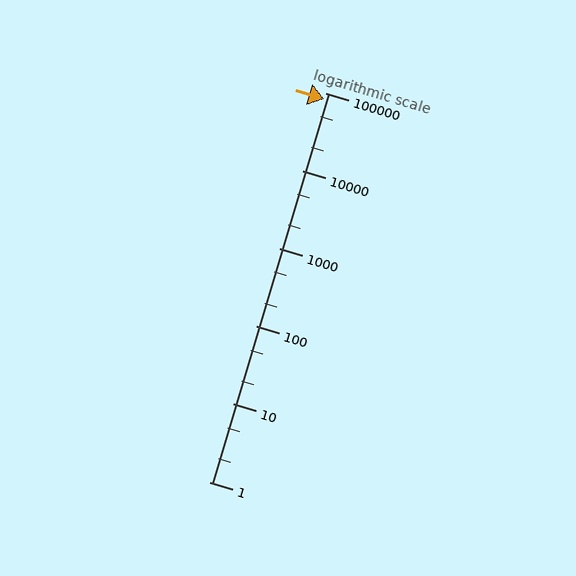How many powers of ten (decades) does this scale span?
The scale spans 5 decades, from 1 to 100000.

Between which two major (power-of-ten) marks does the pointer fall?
The pointer is between 10000 and 100000.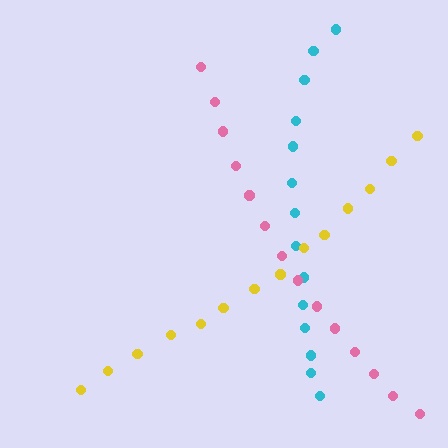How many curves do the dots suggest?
There are 3 distinct paths.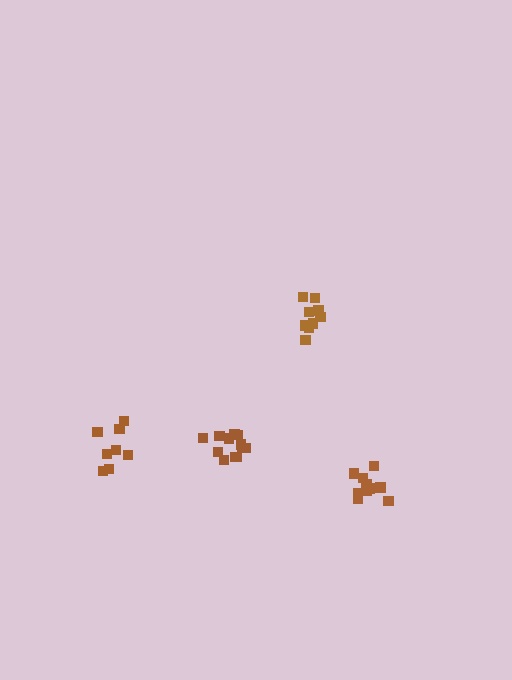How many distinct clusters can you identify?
There are 4 distinct clusters.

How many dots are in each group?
Group 1: 9 dots, Group 2: 11 dots, Group 3: 12 dots, Group 4: 8 dots (40 total).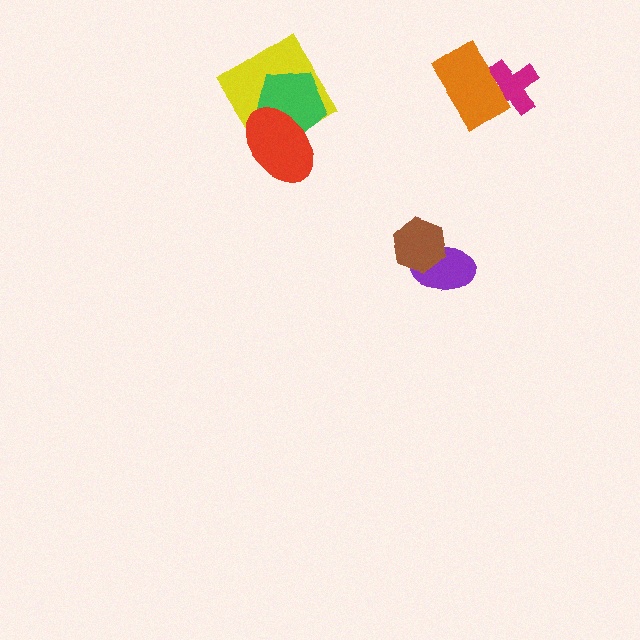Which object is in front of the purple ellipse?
The brown hexagon is in front of the purple ellipse.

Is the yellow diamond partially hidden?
Yes, it is partially covered by another shape.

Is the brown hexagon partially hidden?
No, no other shape covers it.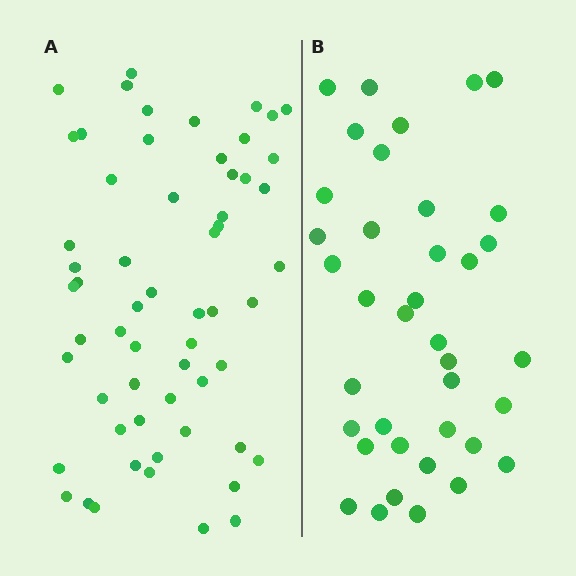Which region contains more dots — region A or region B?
Region A (the left region) has more dots.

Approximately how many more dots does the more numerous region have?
Region A has approximately 20 more dots than region B.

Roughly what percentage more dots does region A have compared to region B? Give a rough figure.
About 55% more.